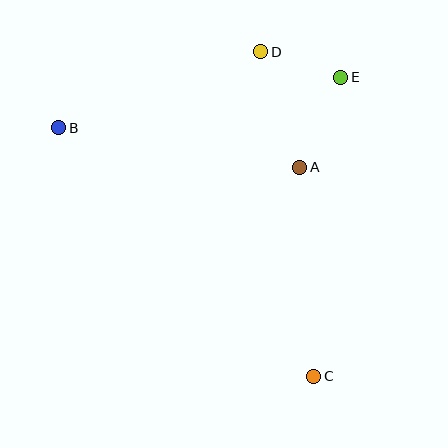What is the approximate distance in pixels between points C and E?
The distance between C and E is approximately 300 pixels.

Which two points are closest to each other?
Points D and E are closest to each other.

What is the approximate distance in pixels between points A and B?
The distance between A and B is approximately 244 pixels.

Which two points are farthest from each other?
Points B and C are farthest from each other.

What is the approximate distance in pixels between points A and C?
The distance between A and C is approximately 209 pixels.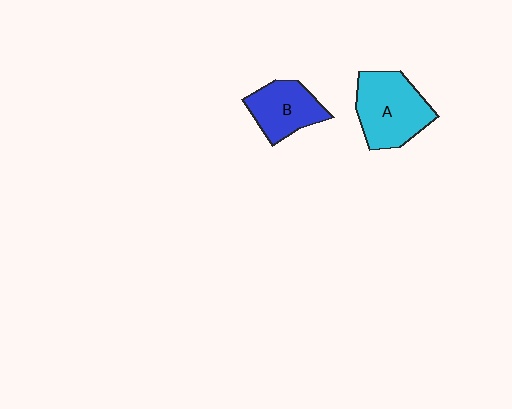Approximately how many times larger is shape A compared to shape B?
Approximately 1.4 times.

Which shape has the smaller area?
Shape B (blue).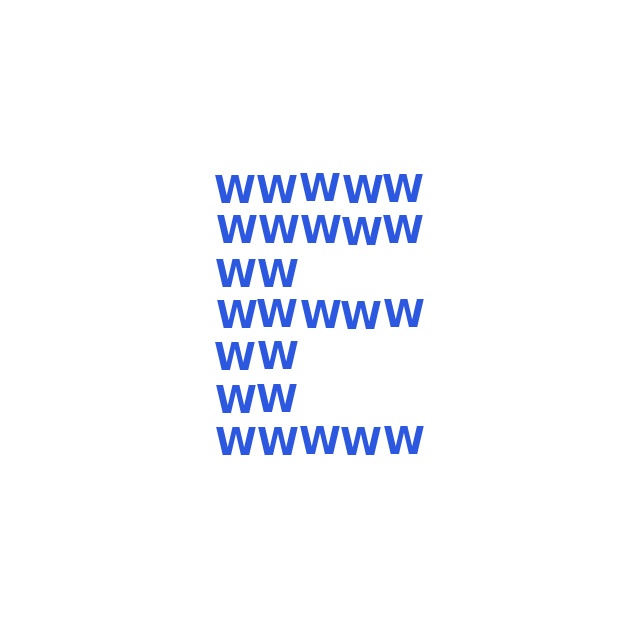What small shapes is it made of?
It is made of small letter W's.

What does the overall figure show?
The overall figure shows the letter E.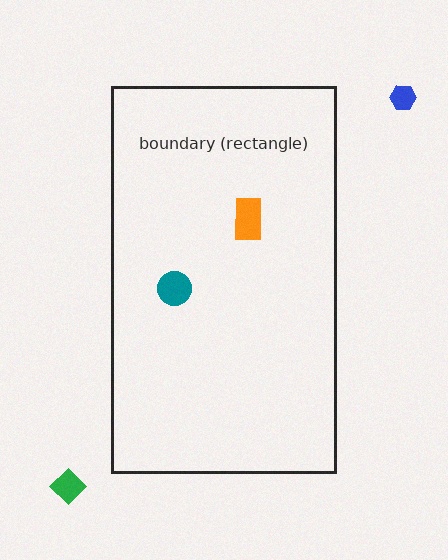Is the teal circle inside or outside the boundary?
Inside.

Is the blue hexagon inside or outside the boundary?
Outside.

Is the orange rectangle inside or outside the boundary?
Inside.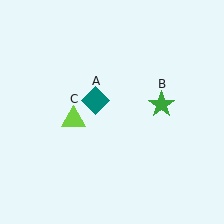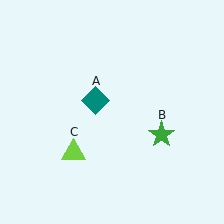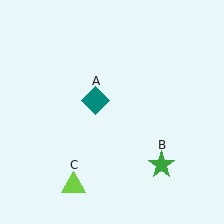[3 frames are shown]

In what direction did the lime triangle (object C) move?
The lime triangle (object C) moved down.